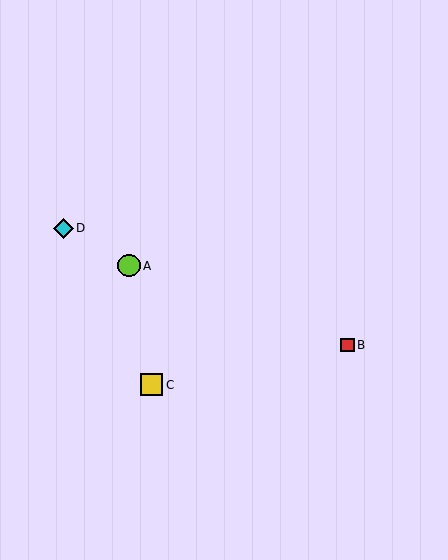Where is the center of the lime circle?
The center of the lime circle is at (129, 266).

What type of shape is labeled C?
Shape C is a yellow square.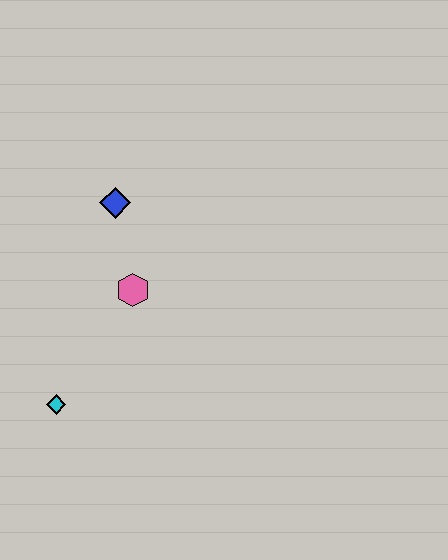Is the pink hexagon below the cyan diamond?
No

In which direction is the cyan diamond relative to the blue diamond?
The cyan diamond is below the blue diamond.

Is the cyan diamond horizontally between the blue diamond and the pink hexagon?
No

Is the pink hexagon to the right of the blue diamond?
Yes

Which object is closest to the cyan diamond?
The pink hexagon is closest to the cyan diamond.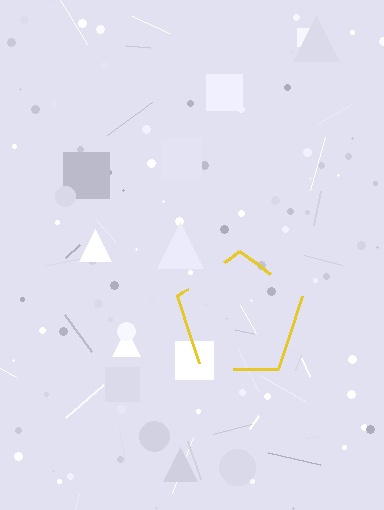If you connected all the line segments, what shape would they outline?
They would outline a pentagon.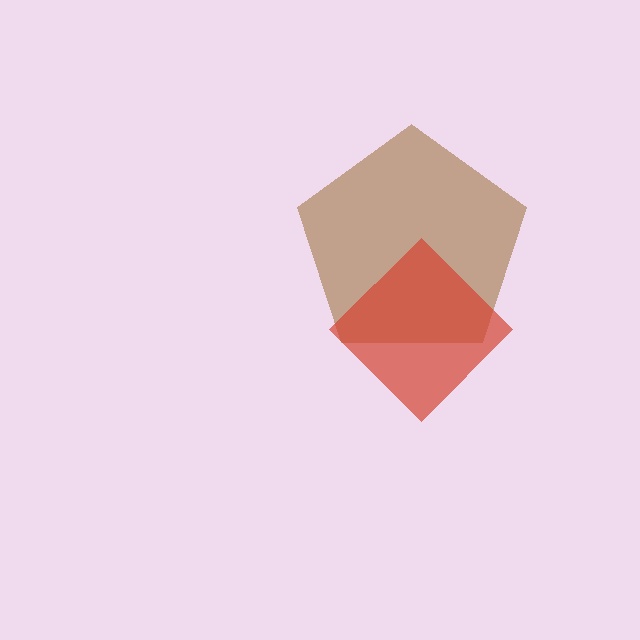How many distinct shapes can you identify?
There are 2 distinct shapes: a brown pentagon, a red diamond.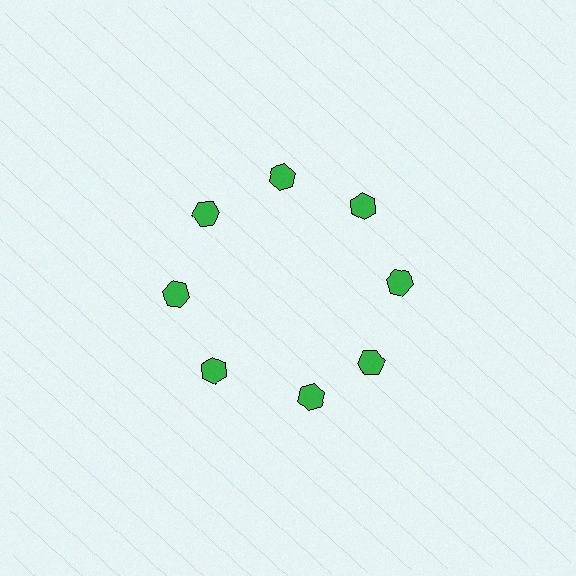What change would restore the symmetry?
The symmetry would be restored by rotating it back into even spacing with its neighbors so that all 8 hexagons sit at equal angles and equal distance from the center.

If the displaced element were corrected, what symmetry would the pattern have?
It would have 8-fold rotational symmetry — the pattern would map onto itself every 45 degrees.